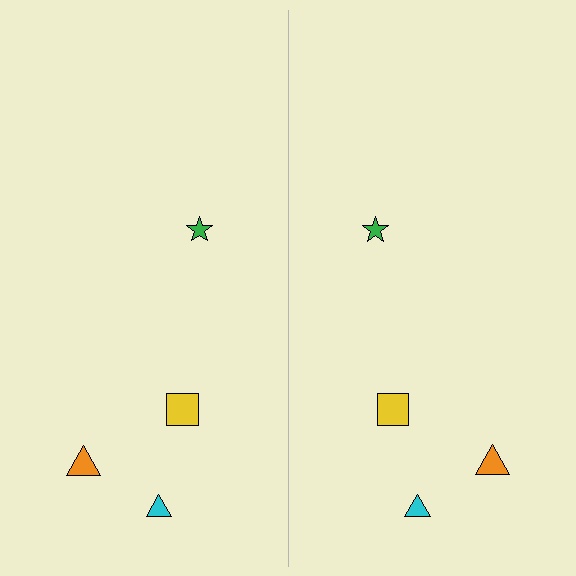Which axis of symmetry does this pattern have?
The pattern has a vertical axis of symmetry running through the center of the image.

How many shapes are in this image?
There are 8 shapes in this image.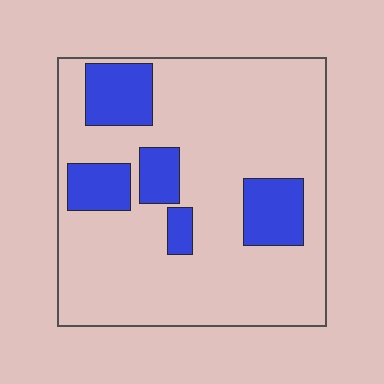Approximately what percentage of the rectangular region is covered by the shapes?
Approximately 20%.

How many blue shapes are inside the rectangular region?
5.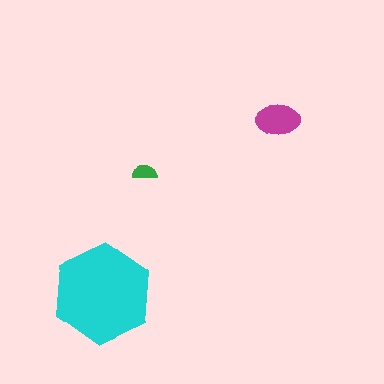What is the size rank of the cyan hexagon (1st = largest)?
1st.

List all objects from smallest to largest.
The green semicircle, the magenta ellipse, the cyan hexagon.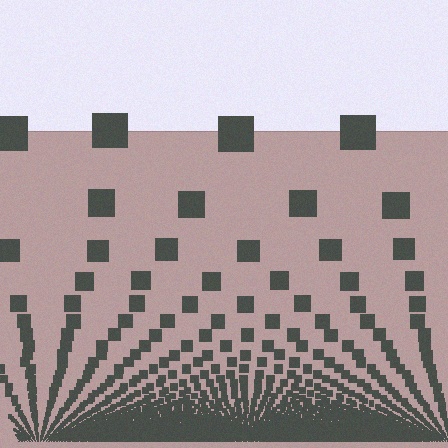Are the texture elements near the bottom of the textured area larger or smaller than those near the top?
Smaller. The gradient is inverted — elements near the bottom are smaller and denser.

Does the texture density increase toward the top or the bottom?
Density increases toward the bottom.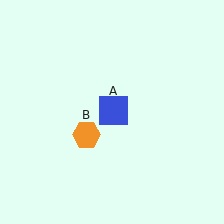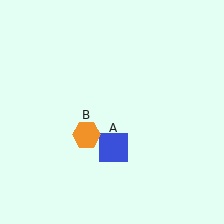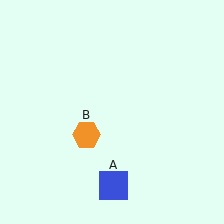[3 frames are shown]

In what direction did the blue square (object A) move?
The blue square (object A) moved down.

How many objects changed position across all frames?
1 object changed position: blue square (object A).